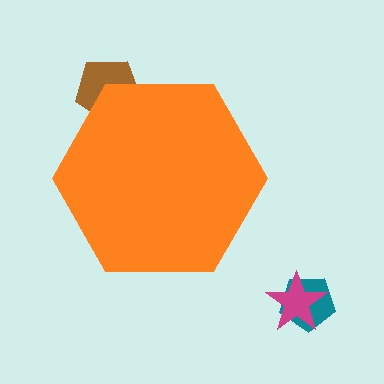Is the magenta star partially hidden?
No, the magenta star is fully visible.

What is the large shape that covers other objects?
An orange hexagon.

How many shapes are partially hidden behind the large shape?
1 shape is partially hidden.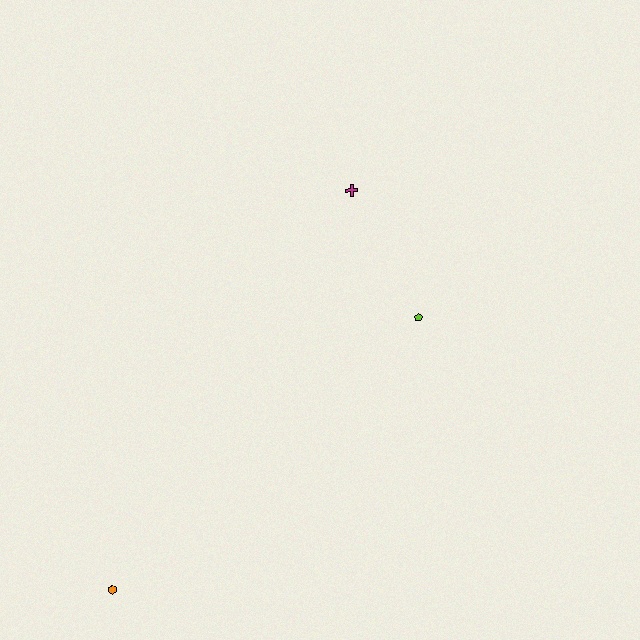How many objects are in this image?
There are 3 objects.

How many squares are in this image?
There are no squares.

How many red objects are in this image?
There are no red objects.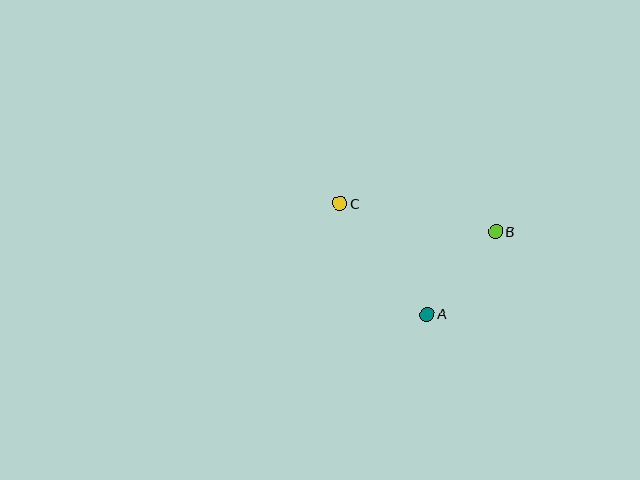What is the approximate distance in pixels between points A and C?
The distance between A and C is approximately 141 pixels.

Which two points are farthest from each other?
Points B and C are farthest from each other.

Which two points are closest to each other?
Points A and B are closest to each other.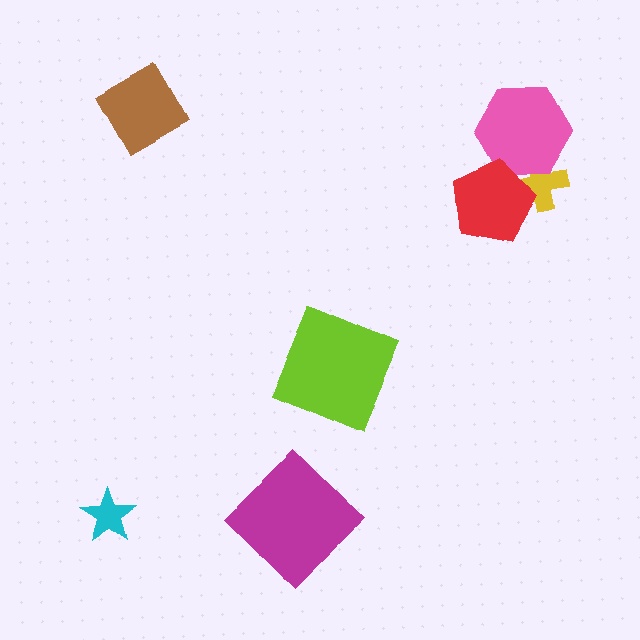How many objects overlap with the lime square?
0 objects overlap with the lime square.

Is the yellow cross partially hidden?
Yes, it is partially covered by another shape.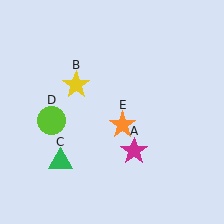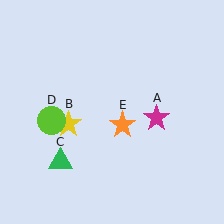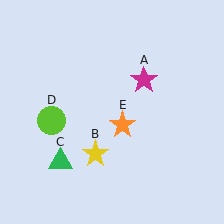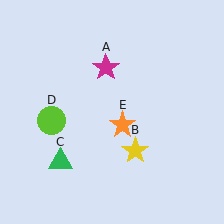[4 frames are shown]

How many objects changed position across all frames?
2 objects changed position: magenta star (object A), yellow star (object B).